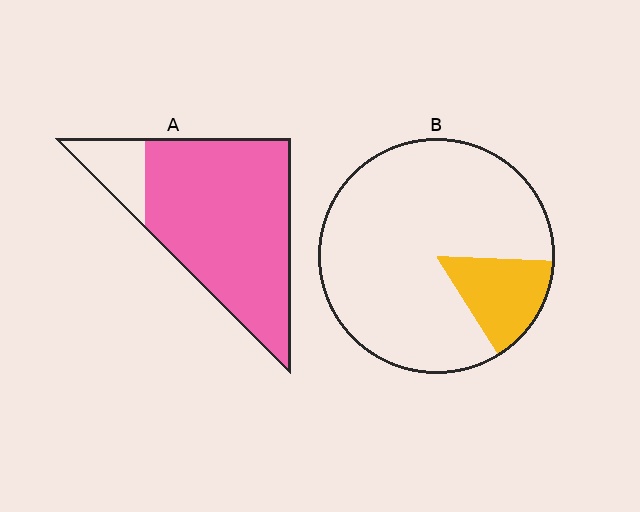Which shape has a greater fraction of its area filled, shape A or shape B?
Shape A.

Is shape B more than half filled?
No.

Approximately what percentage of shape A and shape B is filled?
A is approximately 85% and B is approximately 15%.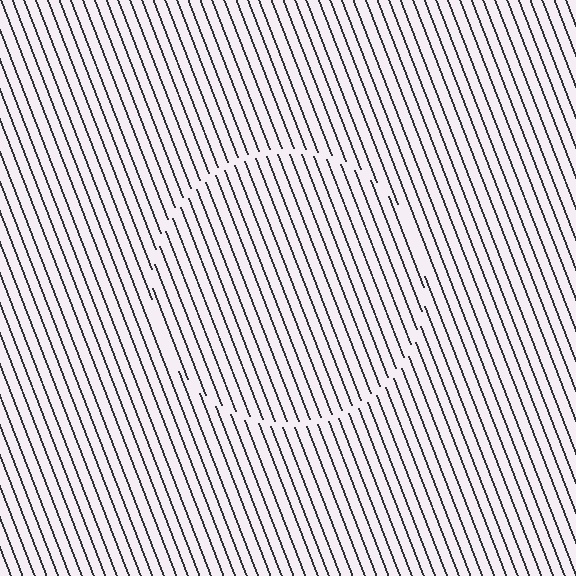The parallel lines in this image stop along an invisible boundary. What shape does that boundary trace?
An illusory circle. The interior of the shape contains the same grating, shifted by half a period — the contour is defined by the phase discontinuity where line-ends from the inner and outer gratings abut.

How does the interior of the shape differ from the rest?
The interior of the shape contains the same grating, shifted by half a period — the contour is defined by the phase discontinuity where line-ends from the inner and outer gratings abut.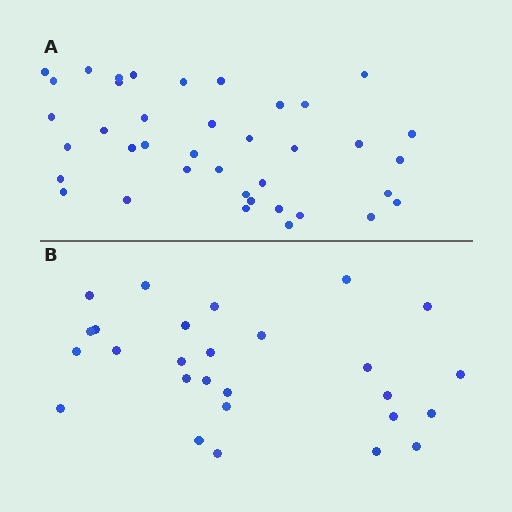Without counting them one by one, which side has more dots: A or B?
Region A (the top region) has more dots.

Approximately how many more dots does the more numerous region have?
Region A has roughly 12 or so more dots than region B.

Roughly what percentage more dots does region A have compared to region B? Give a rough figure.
About 45% more.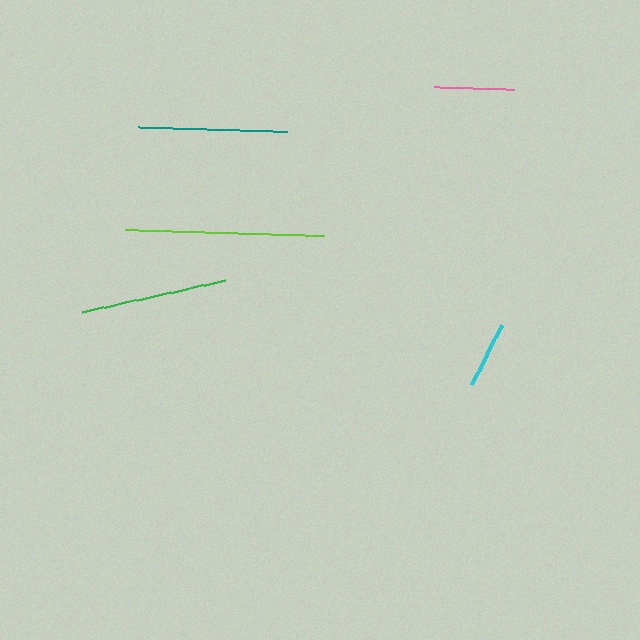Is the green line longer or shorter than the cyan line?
The green line is longer than the cyan line.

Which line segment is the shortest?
The cyan line is the shortest at approximately 67 pixels.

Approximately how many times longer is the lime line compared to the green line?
The lime line is approximately 1.4 times the length of the green line.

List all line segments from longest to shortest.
From longest to shortest: lime, teal, green, pink, cyan.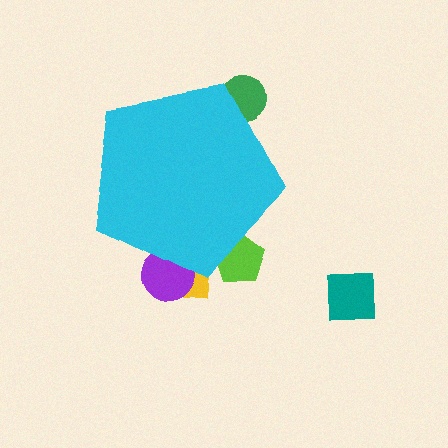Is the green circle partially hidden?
Yes, the green circle is partially hidden behind the cyan pentagon.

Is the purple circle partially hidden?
Yes, the purple circle is partially hidden behind the cyan pentagon.